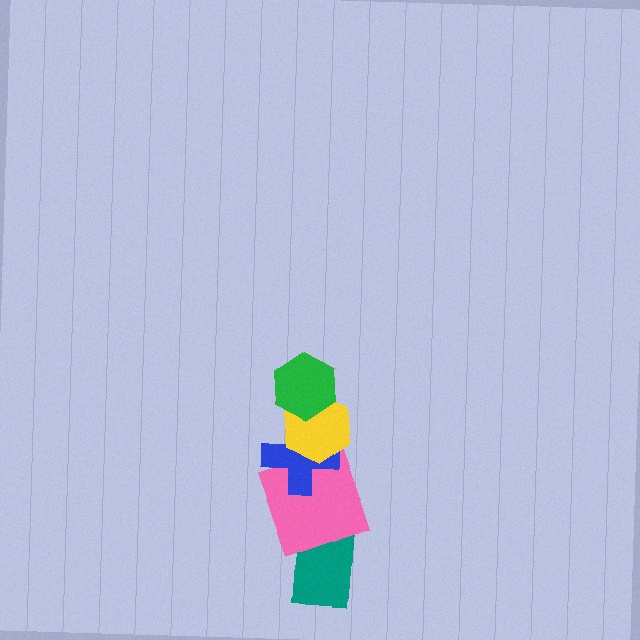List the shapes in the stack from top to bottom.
From top to bottom: the green hexagon, the yellow hexagon, the blue cross, the pink square, the teal rectangle.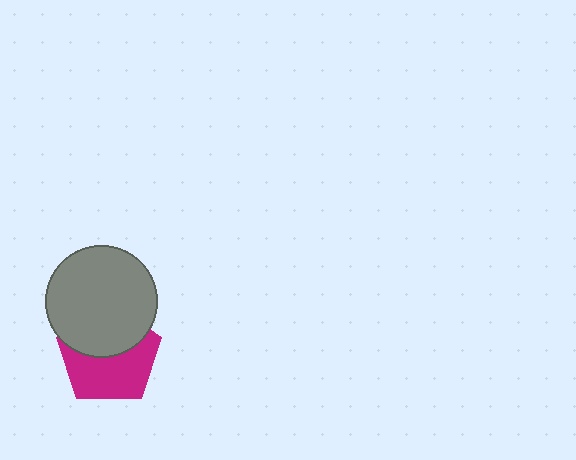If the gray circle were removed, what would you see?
You would see the complete magenta pentagon.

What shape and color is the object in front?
The object in front is a gray circle.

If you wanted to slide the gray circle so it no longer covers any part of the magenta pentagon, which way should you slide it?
Slide it up — that is the most direct way to separate the two shapes.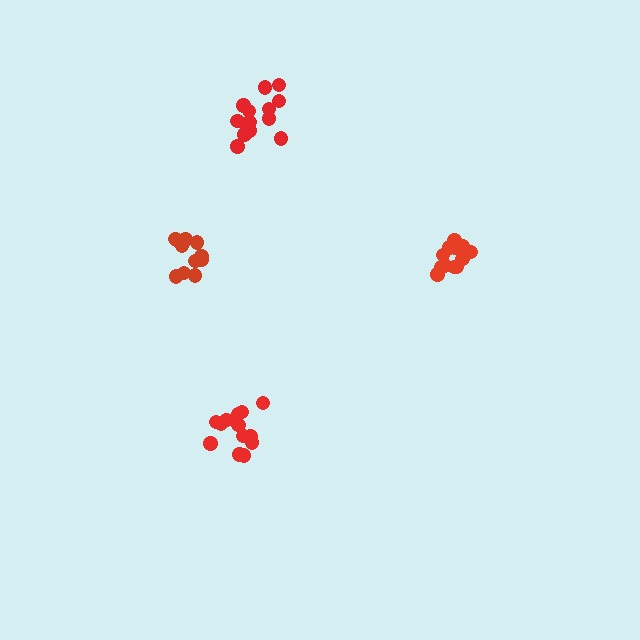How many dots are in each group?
Group 1: 13 dots, Group 2: 12 dots, Group 3: 14 dots, Group 4: 11 dots (50 total).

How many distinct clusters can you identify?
There are 4 distinct clusters.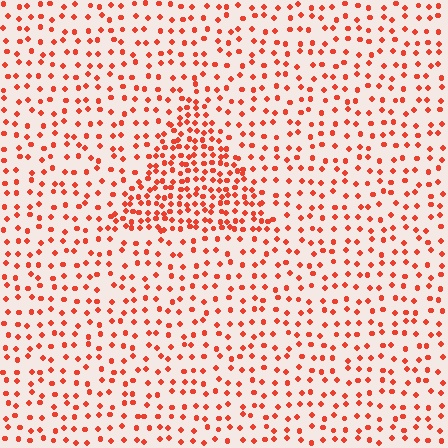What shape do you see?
I see a triangle.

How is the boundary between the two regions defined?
The boundary is defined by a change in element density (approximately 2.2x ratio). All elements are the same color, size, and shape.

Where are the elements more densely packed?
The elements are more densely packed inside the triangle boundary.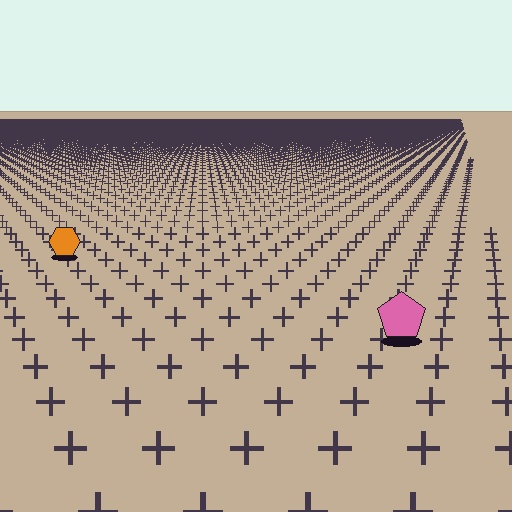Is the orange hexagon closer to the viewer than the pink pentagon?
No. The pink pentagon is closer — you can tell from the texture gradient: the ground texture is coarser near it.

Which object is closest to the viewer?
The pink pentagon is closest. The texture marks near it are larger and more spread out.